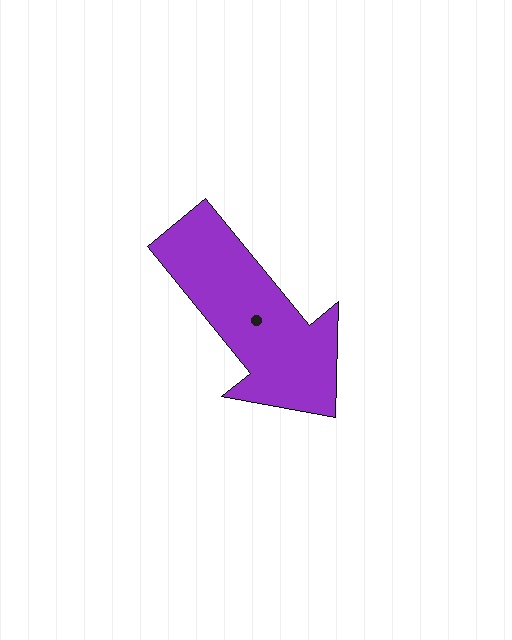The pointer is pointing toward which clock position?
Roughly 5 o'clock.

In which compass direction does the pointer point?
Southeast.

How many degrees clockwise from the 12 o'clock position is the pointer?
Approximately 141 degrees.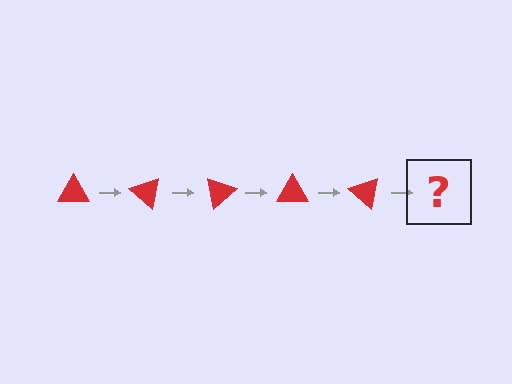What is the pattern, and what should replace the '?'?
The pattern is that the triangle rotates 40 degrees each step. The '?' should be a red triangle rotated 200 degrees.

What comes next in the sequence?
The next element should be a red triangle rotated 200 degrees.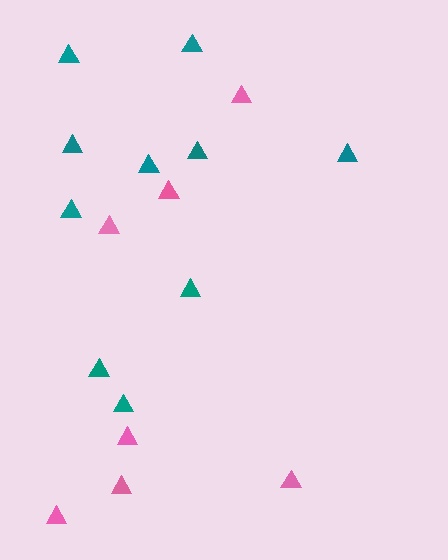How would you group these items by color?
There are 2 groups: one group of pink triangles (7) and one group of teal triangles (10).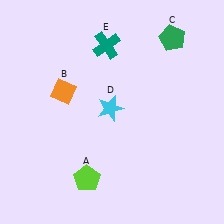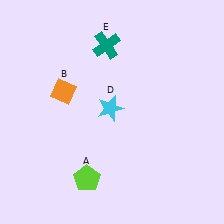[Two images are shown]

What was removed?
The green pentagon (C) was removed in Image 2.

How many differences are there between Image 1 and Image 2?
There is 1 difference between the two images.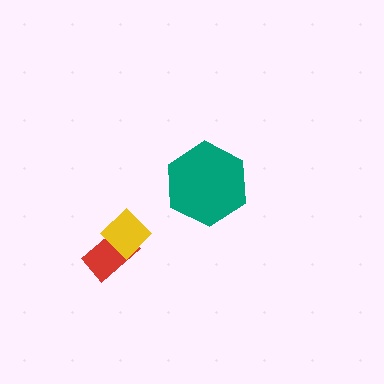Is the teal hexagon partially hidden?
No, no other shape covers it.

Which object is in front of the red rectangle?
The yellow diamond is in front of the red rectangle.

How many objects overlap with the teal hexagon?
0 objects overlap with the teal hexagon.